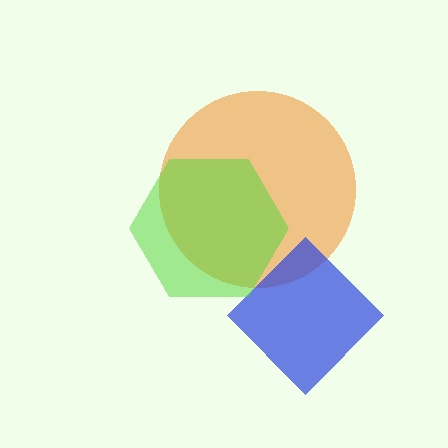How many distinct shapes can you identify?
There are 3 distinct shapes: an orange circle, a blue diamond, a lime hexagon.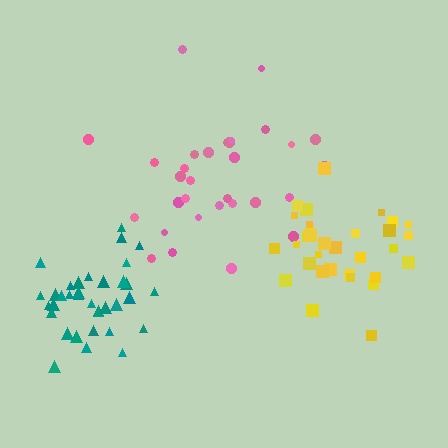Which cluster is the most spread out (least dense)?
Pink.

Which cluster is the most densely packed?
Teal.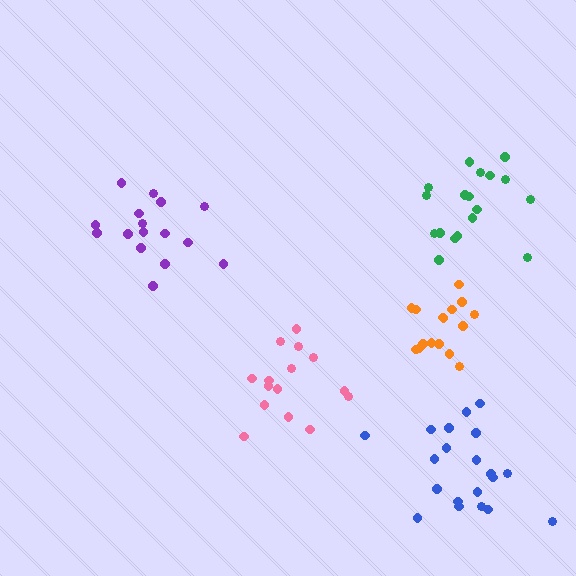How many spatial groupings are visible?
There are 5 spatial groupings.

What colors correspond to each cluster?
The clusters are colored: pink, purple, green, orange, blue.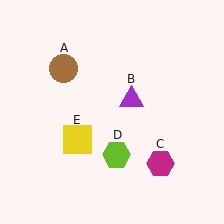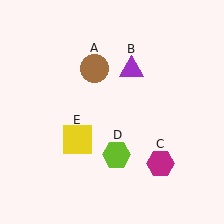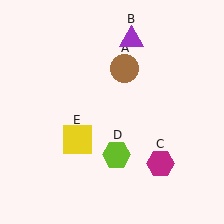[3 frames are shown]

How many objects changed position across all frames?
2 objects changed position: brown circle (object A), purple triangle (object B).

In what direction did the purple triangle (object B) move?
The purple triangle (object B) moved up.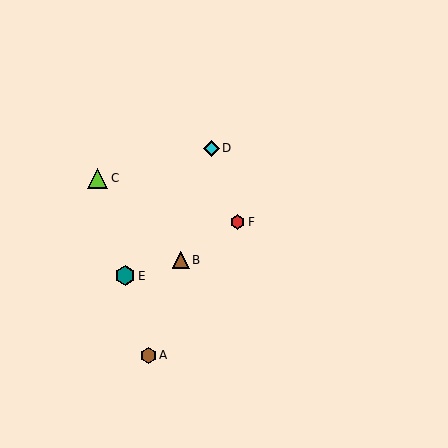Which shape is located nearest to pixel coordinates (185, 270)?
The brown triangle (labeled B) at (181, 260) is nearest to that location.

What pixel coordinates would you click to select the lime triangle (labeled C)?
Click at (98, 178) to select the lime triangle C.